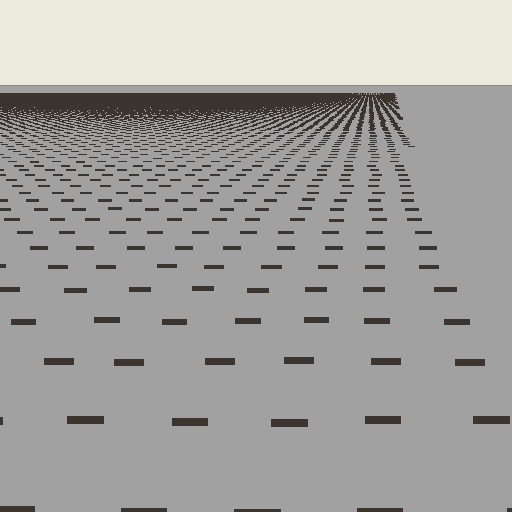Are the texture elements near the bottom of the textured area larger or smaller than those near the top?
Larger. Near the bottom, elements are closer to the viewer and appear at a bigger on-screen size.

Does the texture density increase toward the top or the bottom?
Density increases toward the top.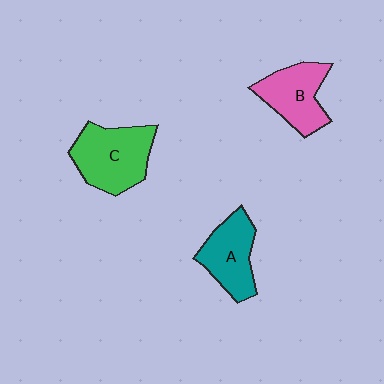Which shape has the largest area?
Shape C (green).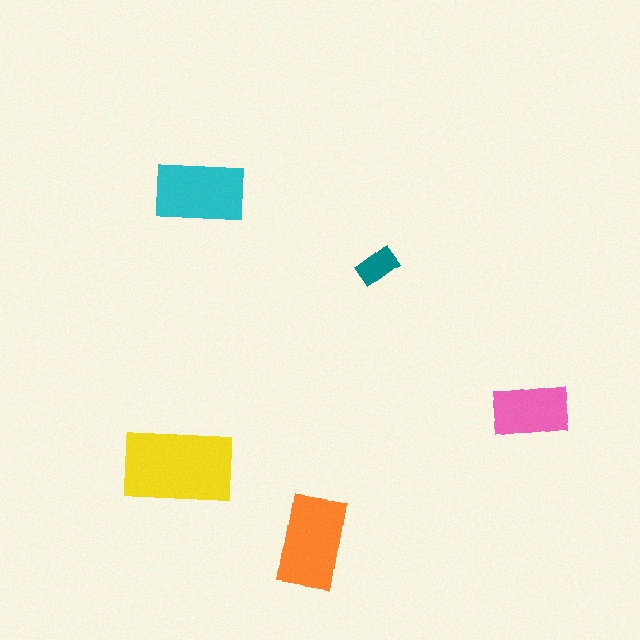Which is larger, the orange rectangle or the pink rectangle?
The orange one.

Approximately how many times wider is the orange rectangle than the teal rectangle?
About 2.5 times wider.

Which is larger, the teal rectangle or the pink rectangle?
The pink one.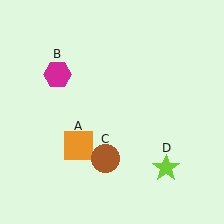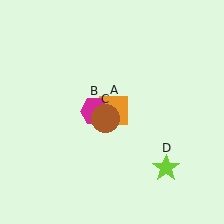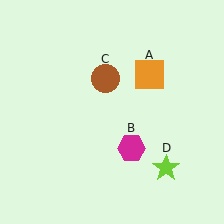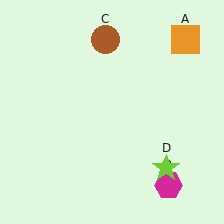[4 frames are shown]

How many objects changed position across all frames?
3 objects changed position: orange square (object A), magenta hexagon (object B), brown circle (object C).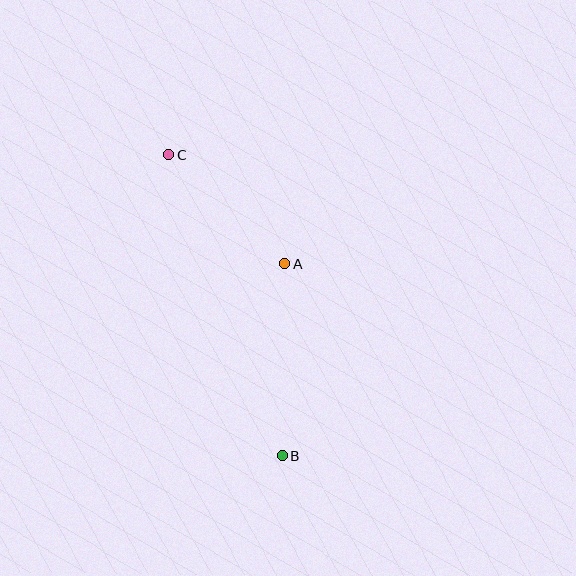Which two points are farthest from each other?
Points B and C are farthest from each other.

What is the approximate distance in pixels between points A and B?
The distance between A and B is approximately 192 pixels.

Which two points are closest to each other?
Points A and C are closest to each other.